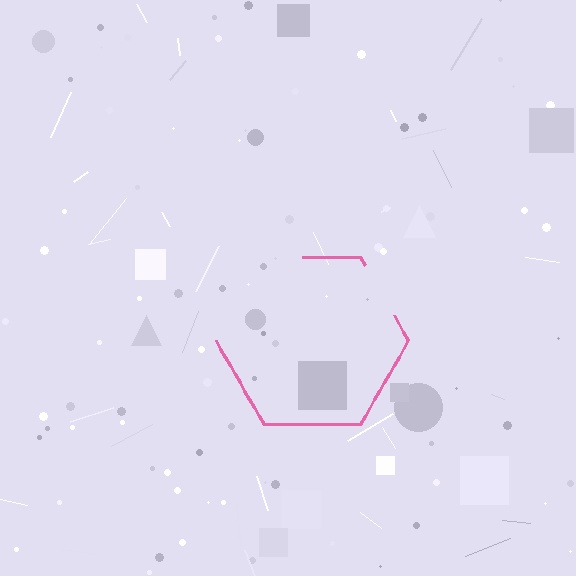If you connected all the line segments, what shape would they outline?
They would outline a hexagon.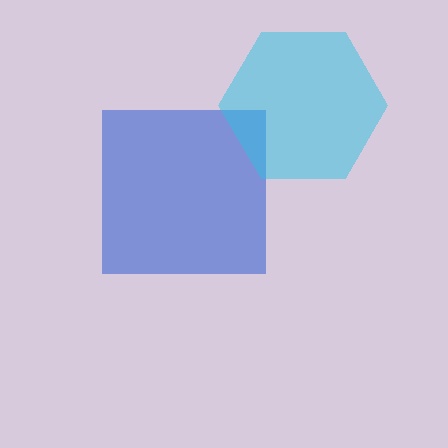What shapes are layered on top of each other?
The layered shapes are: a blue square, a cyan hexagon.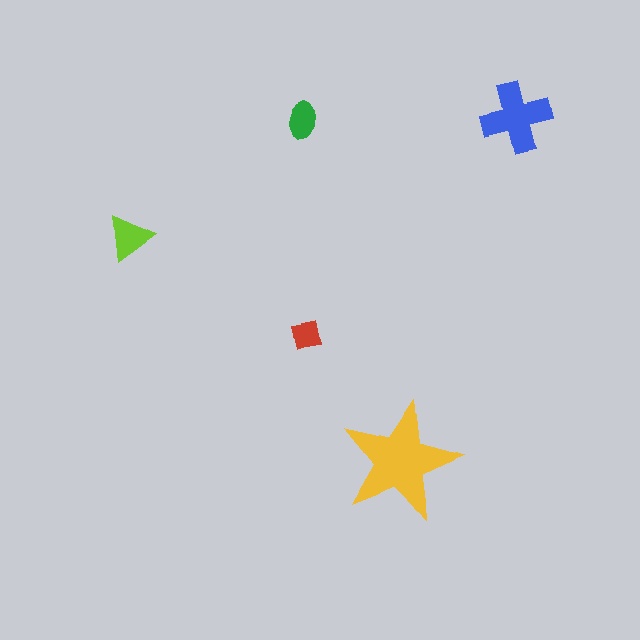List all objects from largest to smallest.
The yellow star, the blue cross, the lime triangle, the green ellipse, the red square.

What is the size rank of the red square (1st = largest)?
5th.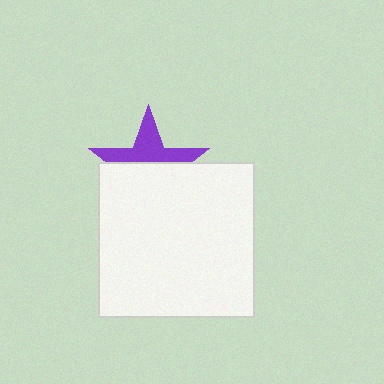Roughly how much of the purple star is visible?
A small part of it is visible (roughly 44%).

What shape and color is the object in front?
The object in front is a white square.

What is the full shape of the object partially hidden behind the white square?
The partially hidden object is a purple star.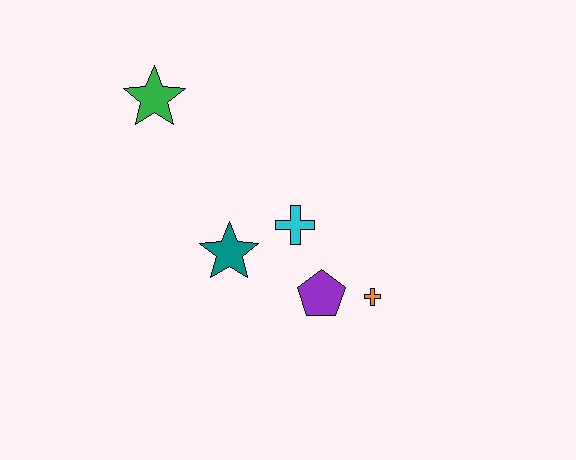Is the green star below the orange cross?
No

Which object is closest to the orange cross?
The purple pentagon is closest to the orange cross.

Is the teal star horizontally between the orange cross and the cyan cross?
No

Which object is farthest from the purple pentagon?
The green star is farthest from the purple pentagon.